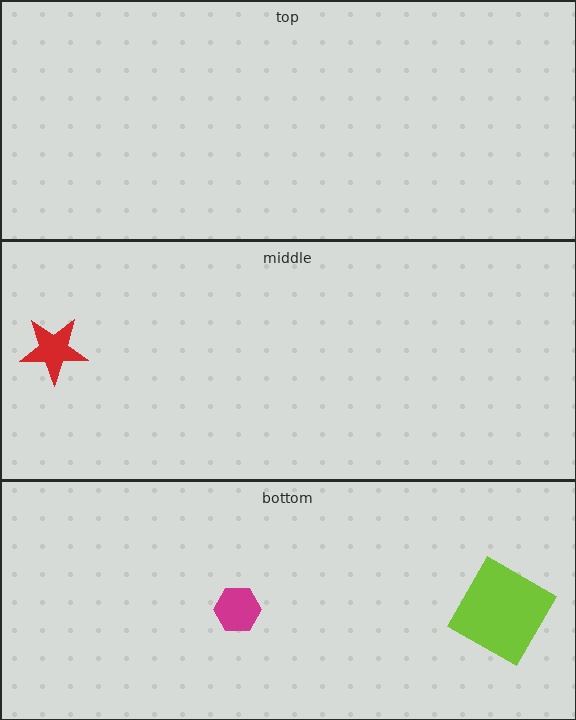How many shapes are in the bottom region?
2.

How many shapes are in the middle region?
1.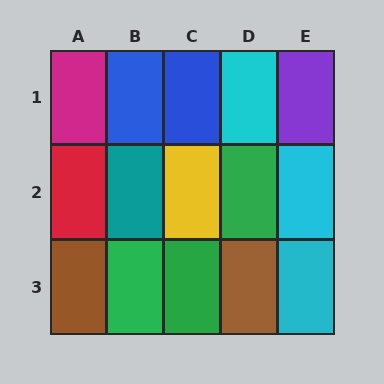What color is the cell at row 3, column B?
Green.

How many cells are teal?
1 cell is teal.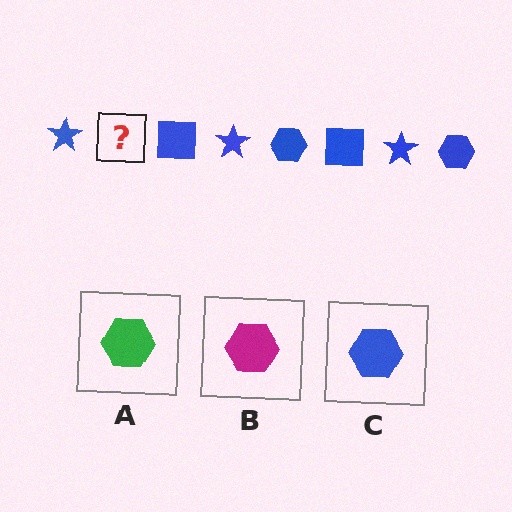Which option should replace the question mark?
Option C.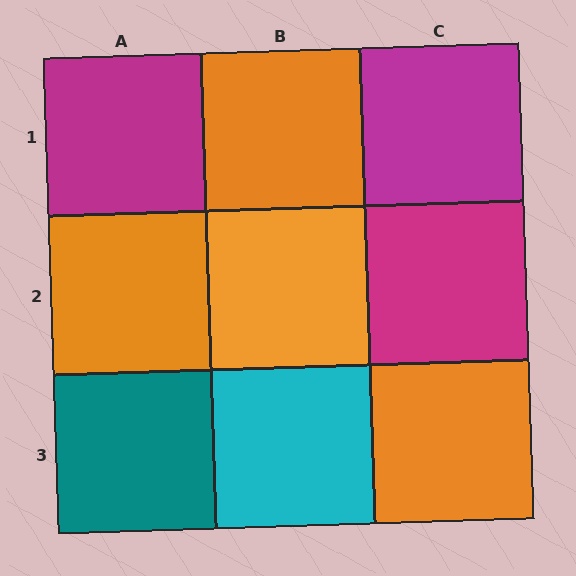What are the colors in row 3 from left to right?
Teal, cyan, orange.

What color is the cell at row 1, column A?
Magenta.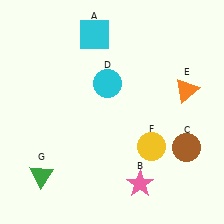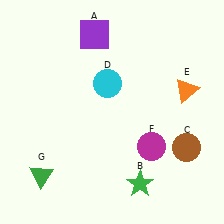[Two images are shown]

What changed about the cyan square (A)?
In Image 1, A is cyan. In Image 2, it changed to purple.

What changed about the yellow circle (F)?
In Image 1, F is yellow. In Image 2, it changed to magenta.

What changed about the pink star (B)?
In Image 1, B is pink. In Image 2, it changed to green.